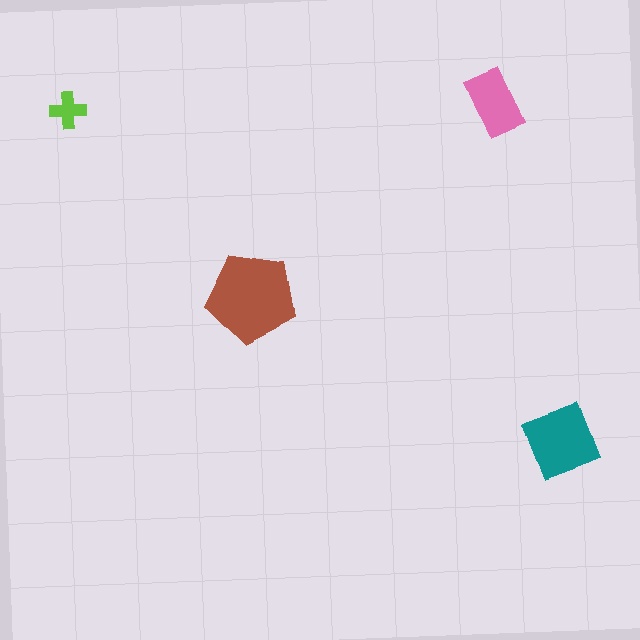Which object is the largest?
The brown pentagon.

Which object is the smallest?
The lime cross.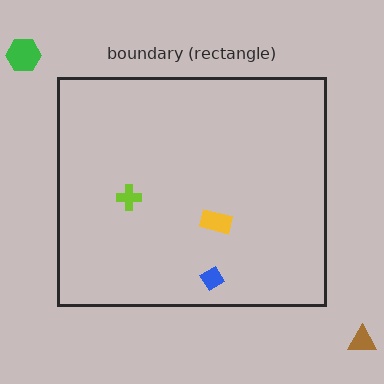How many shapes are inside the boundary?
3 inside, 2 outside.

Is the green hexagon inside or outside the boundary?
Outside.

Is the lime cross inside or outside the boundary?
Inside.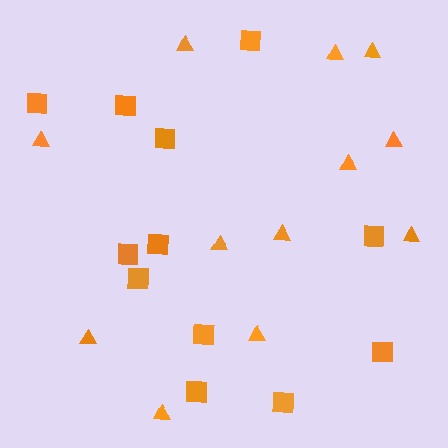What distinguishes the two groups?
There are 2 groups: one group of squares (12) and one group of triangles (12).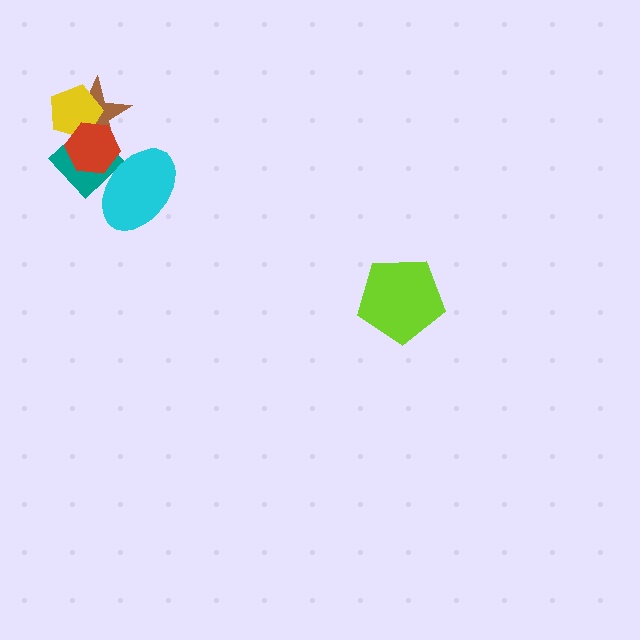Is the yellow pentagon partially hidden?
Yes, it is partially covered by another shape.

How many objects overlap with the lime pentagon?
0 objects overlap with the lime pentagon.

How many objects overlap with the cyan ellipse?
2 objects overlap with the cyan ellipse.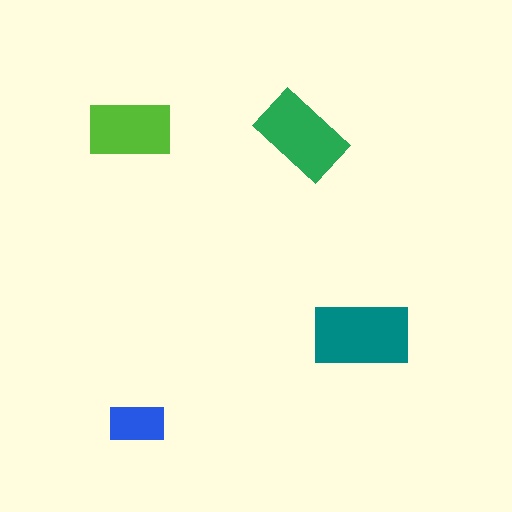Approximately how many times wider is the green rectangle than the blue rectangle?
About 1.5 times wider.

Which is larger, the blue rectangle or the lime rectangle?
The lime one.